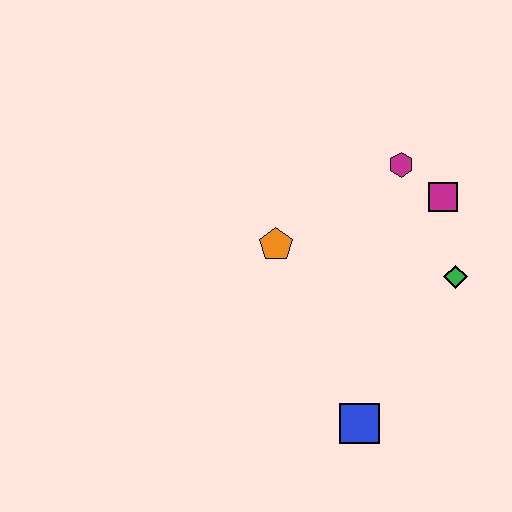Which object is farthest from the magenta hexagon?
The blue square is farthest from the magenta hexagon.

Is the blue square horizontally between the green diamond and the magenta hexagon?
No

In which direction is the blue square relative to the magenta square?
The blue square is below the magenta square.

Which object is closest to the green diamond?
The magenta square is closest to the green diamond.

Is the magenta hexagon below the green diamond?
No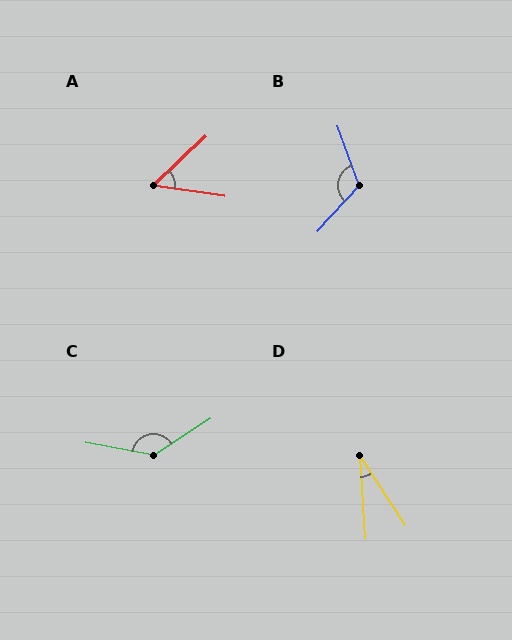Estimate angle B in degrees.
Approximately 118 degrees.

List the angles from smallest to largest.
D (29°), A (52°), B (118°), C (137°).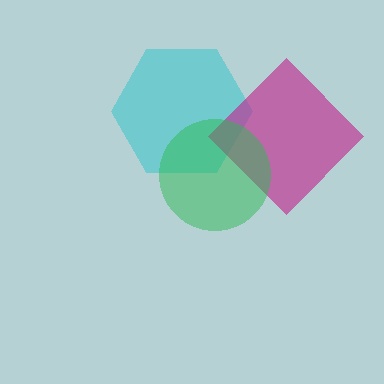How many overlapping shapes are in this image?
There are 3 overlapping shapes in the image.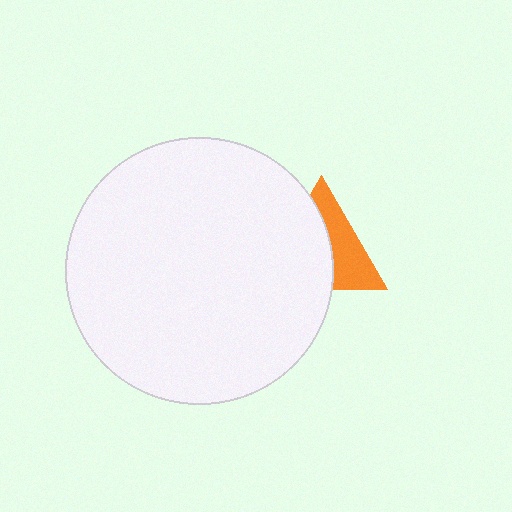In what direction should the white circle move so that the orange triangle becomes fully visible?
The white circle should move left. That is the shortest direction to clear the overlap and leave the orange triangle fully visible.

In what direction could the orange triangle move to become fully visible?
The orange triangle could move right. That would shift it out from behind the white circle entirely.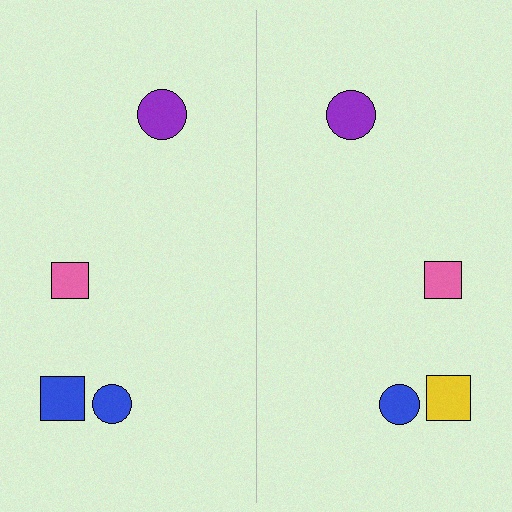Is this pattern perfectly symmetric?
No, the pattern is not perfectly symmetric. The yellow square on the right side breaks the symmetry — its mirror counterpart is blue.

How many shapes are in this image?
There are 8 shapes in this image.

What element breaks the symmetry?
The yellow square on the right side breaks the symmetry — its mirror counterpart is blue.